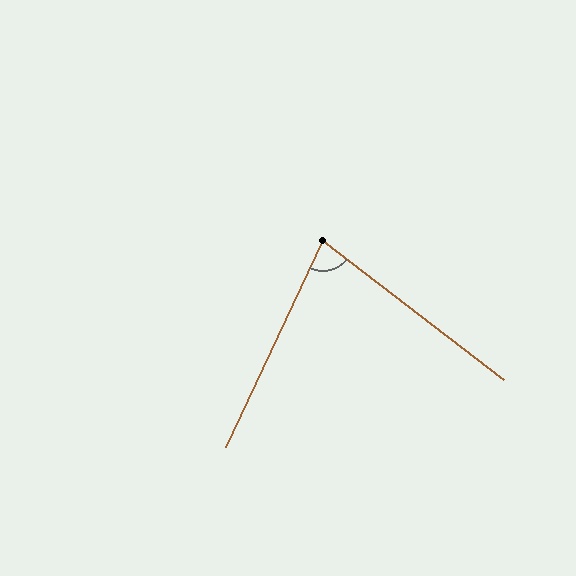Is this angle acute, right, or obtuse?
It is acute.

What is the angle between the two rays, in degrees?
Approximately 78 degrees.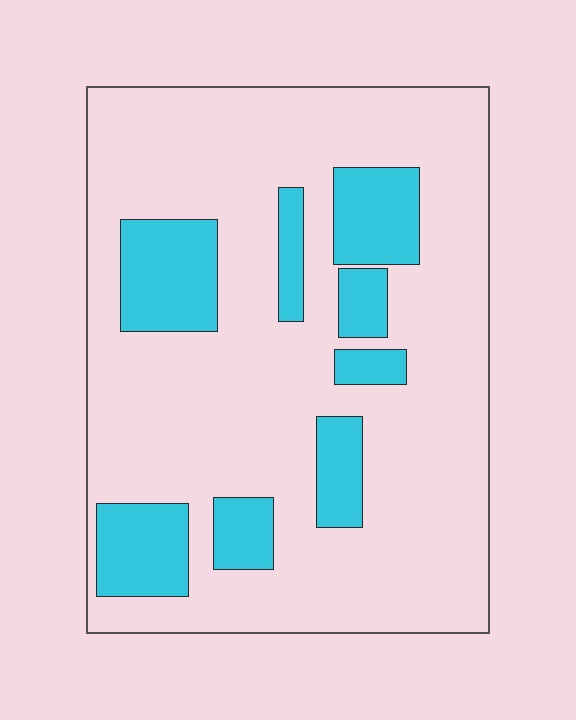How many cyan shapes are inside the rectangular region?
8.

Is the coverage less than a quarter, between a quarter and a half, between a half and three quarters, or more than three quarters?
Less than a quarter.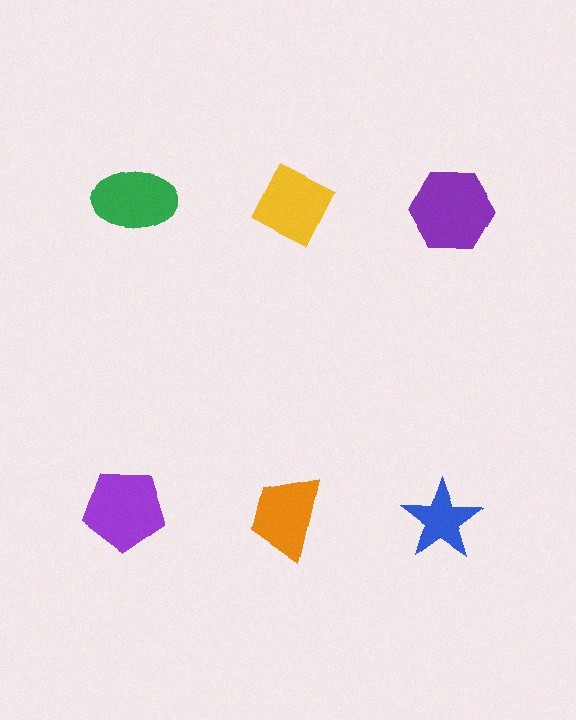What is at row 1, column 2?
A yellow diamond.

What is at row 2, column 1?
A purple pentagon.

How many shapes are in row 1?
3 shapes.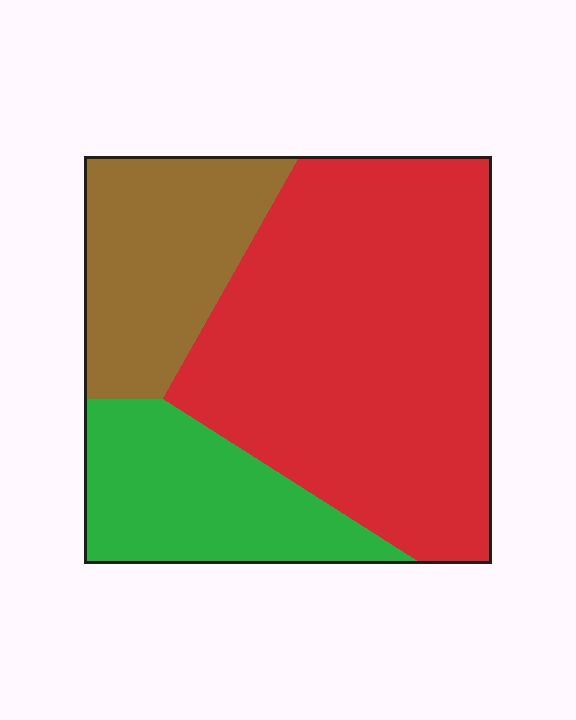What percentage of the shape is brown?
Brown takes up about one fifth (1/5) of the shape.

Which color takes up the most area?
Red, at roughly 60%.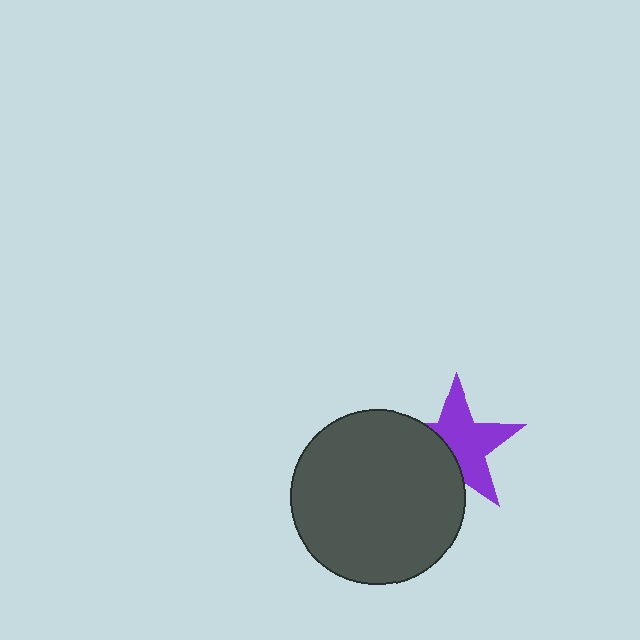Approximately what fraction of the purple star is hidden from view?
Roughly 38% of the purple star is hidden behind the dark gray circle.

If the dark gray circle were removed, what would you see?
You would see the complete purple star.